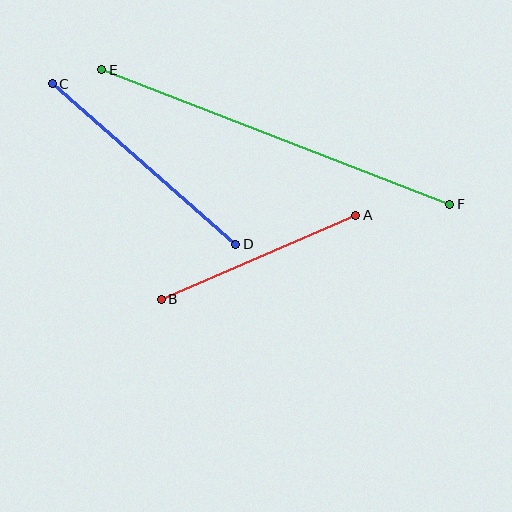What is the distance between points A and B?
The distance is approximately 212 pixels.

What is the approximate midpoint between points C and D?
The midpoint is at approximately (144, 164) pixels.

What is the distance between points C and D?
The distance is approximately 244 pixels.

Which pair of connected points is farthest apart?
Points E and F are farthest apart.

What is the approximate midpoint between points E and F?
The midpoint is at approximately (276, 137) pixels.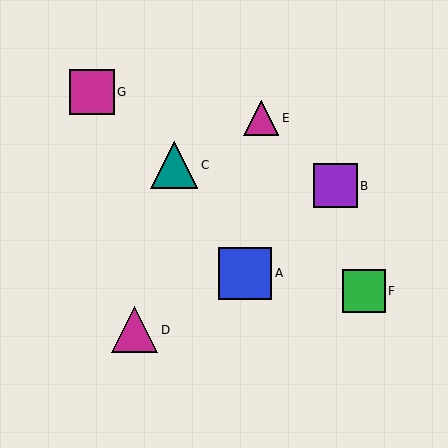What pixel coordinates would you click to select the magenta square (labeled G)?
Click at (92, 92) to select the magenta square G.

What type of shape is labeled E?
Shape E is a magenta triangle.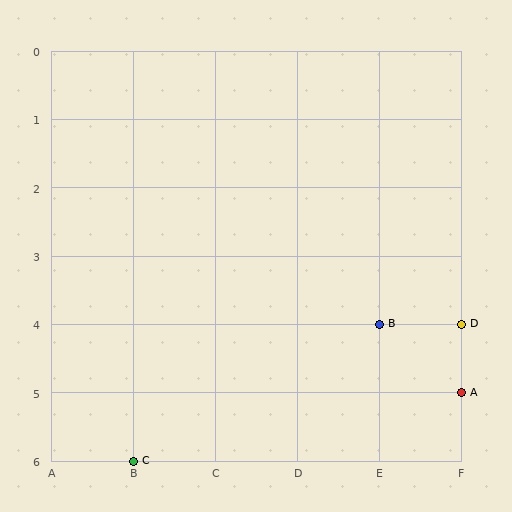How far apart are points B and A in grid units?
Points B and A are 1 column and 1 row apart (about 1.4 grid units diagonally).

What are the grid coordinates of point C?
Point C is at grid coordinates (B, 6).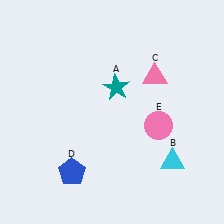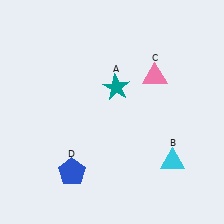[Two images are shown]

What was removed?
The pink circle (E) was removed in Image 2.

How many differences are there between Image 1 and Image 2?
There is 1 difference between the two images.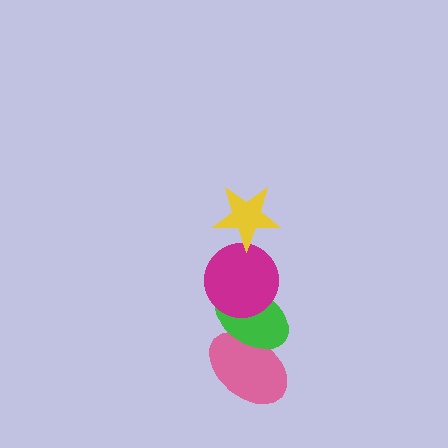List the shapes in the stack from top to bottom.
From top to bottom: the yellow star, the magenta circle, the green ellipse, the pink ellipse.